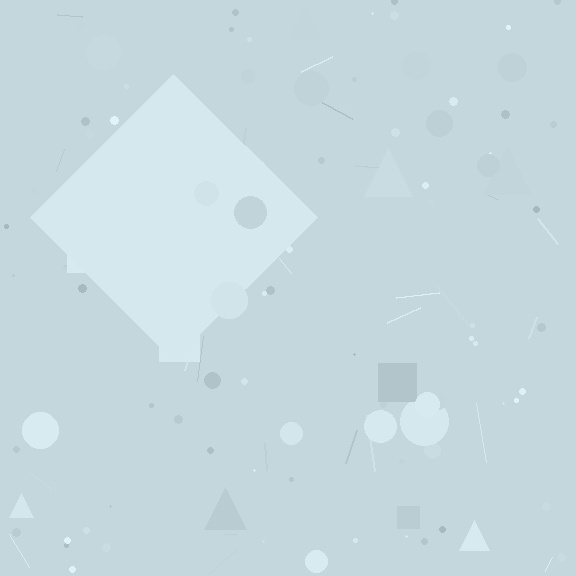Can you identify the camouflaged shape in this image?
The camouflaged shape is a diamond.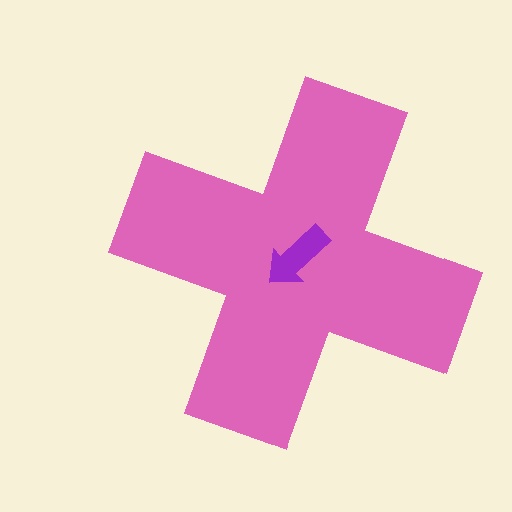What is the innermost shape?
The purple arrow.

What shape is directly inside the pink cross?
The purple arrow.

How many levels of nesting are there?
2.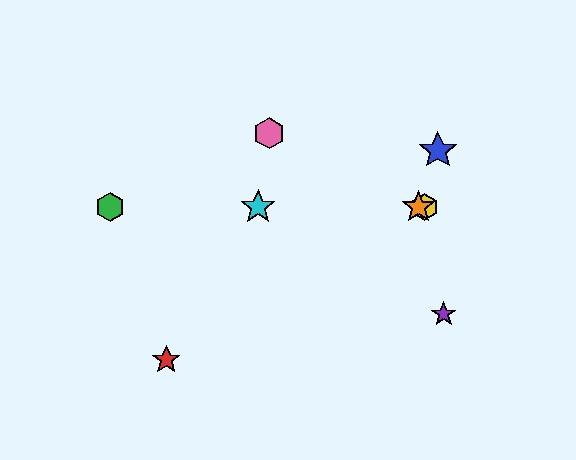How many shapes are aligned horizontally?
4 shapes (the green hexagon, the yellow hexagon, the orange star, the cyan star) are aligned horizontally.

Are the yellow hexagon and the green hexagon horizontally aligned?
Yes, both are at y≈207.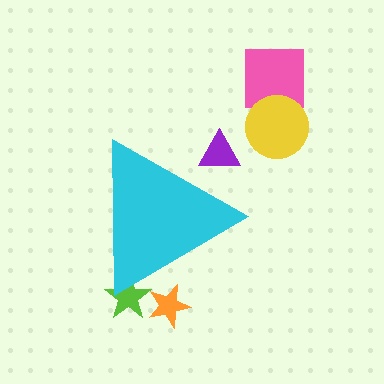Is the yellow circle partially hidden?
No, the yellow circle is fully visible.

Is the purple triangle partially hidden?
Yes, the purple triangle is partially hidden behind the cyan triangle.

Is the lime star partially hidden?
Yes, the lime star is partially hidden behind the cyan triangle.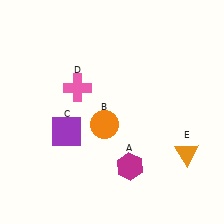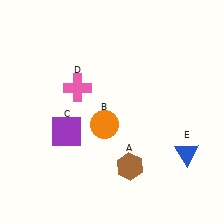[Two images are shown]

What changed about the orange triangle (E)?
In Image 1, E is orange. In Image 2, it changed to blue.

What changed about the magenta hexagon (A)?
In Image 1, A is magenta. In Image 2, it changed to brown.